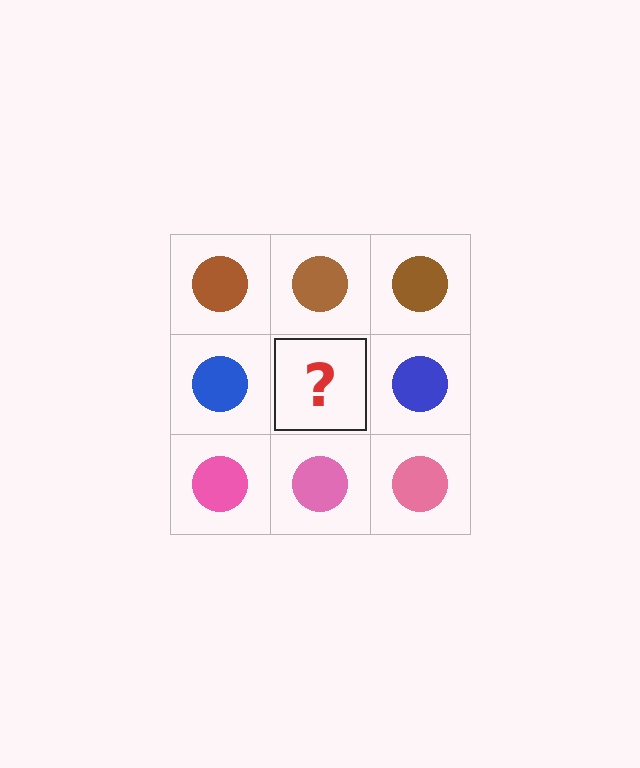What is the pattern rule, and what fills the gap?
The rule is that each row has a consistent color. The gap should be filled with a blue circle.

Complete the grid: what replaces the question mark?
The question mark should be replaced with a blue circle.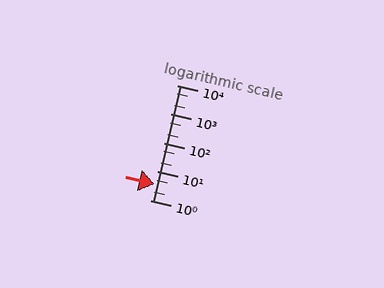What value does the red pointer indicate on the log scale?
The pointer indicates approximately 3.6.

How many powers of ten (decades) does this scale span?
The scale spans 4 decades, from 1 to 10000.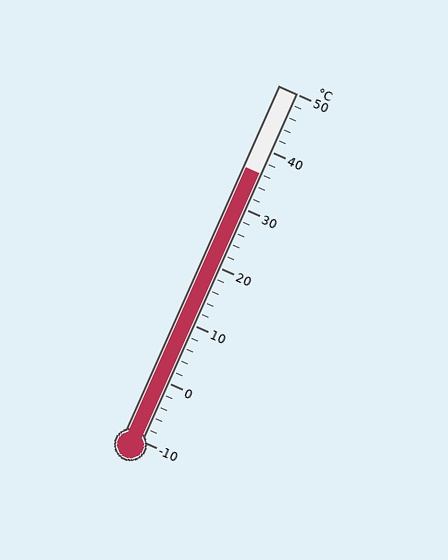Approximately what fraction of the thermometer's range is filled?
The thermometer is filled to approximately 75% of its range.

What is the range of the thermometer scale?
The thermometer scale ranges from -10°C to 50°C.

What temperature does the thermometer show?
The thermometer shows approximately 36°C.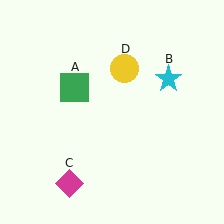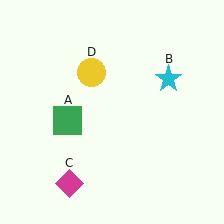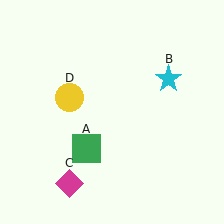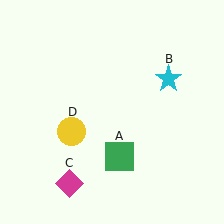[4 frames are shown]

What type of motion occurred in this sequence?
The green square (object A), yellow circle (object D) rotated counterclockwise around the center of the scene.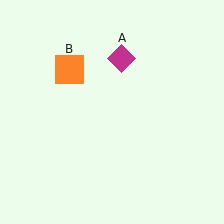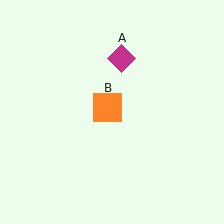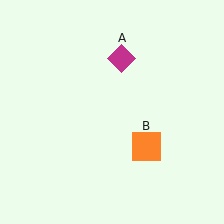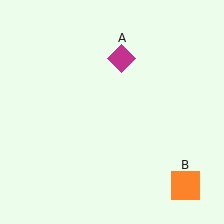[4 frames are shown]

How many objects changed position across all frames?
1 object changed position: orange square (object B).